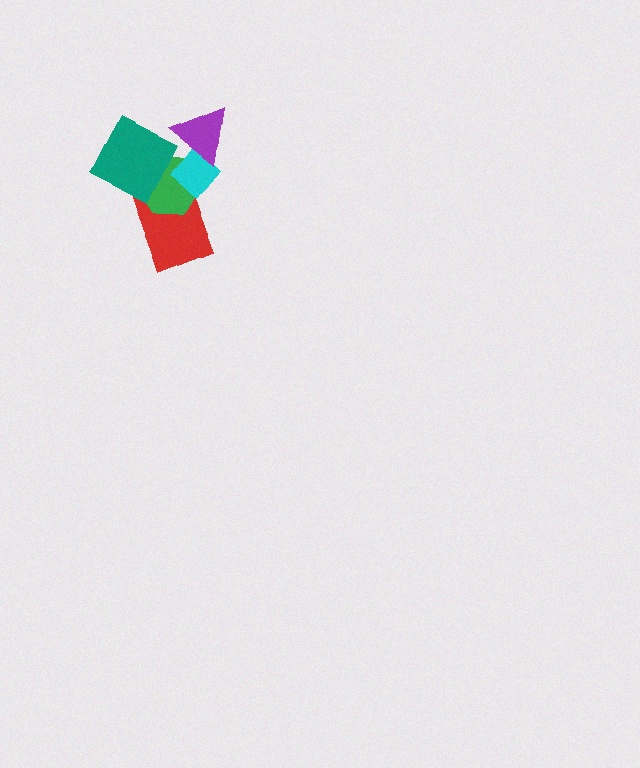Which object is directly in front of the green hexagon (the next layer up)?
The teal diamond is directly in front of the green hexagon.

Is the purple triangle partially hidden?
No, no other shape covers it.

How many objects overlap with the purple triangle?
1 object overlaps with the purple triangle.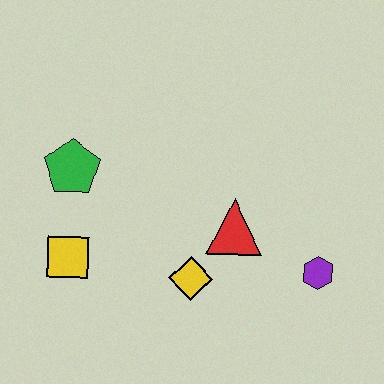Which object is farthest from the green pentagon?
The purple hexagon is farthest from the green pentagon.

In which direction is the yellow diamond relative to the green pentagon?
The yellow diamond is to the right of the green pentagon.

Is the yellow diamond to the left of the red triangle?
Yes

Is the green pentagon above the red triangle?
Yes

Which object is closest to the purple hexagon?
The red triangle is closest to the purple hexagon.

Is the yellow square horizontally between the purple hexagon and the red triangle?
No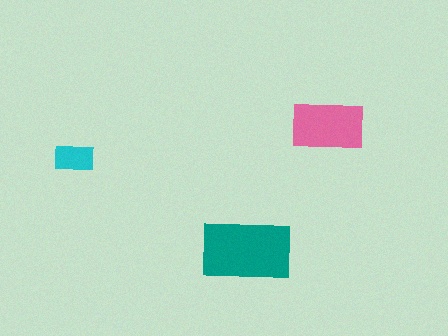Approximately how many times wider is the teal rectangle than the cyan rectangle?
About 2.5 times wider.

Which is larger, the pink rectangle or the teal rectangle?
The teal one.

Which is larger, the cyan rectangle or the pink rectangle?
The pink one.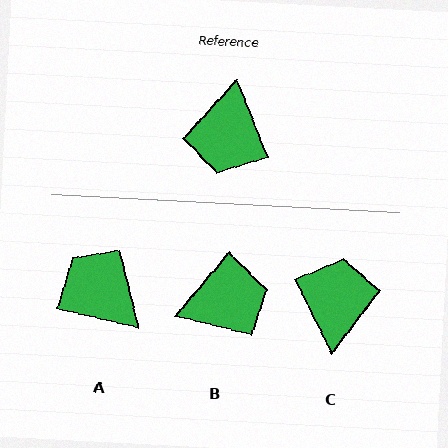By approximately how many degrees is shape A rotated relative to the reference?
Approximately 124 degrees clockwise.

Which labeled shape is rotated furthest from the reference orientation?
C, about 174 degrees away.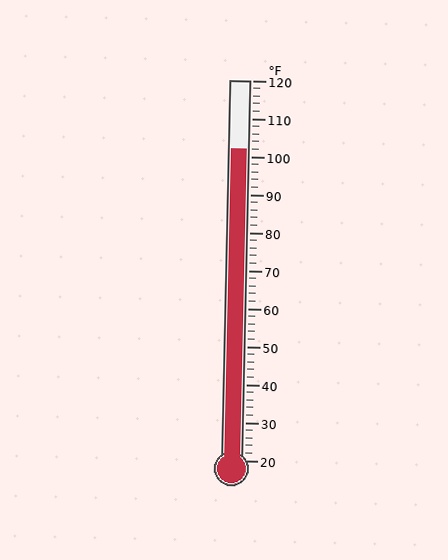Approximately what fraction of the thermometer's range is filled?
The thermometer is filled to approximately 80% of its range.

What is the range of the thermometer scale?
The thermometer scale ranges from 20°F to 120°F.